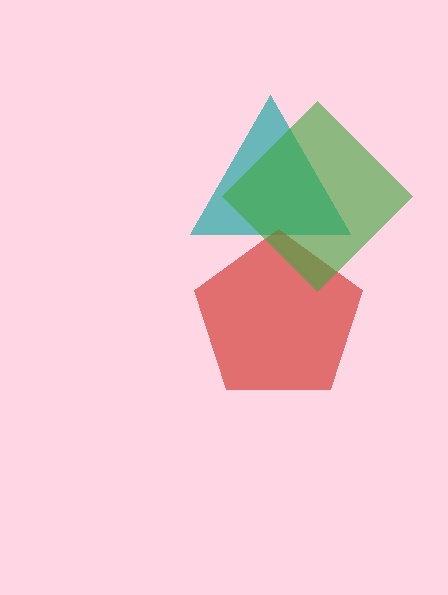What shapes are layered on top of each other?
The layered shapes are: a teal triangle, a red pentagon, a green diamond.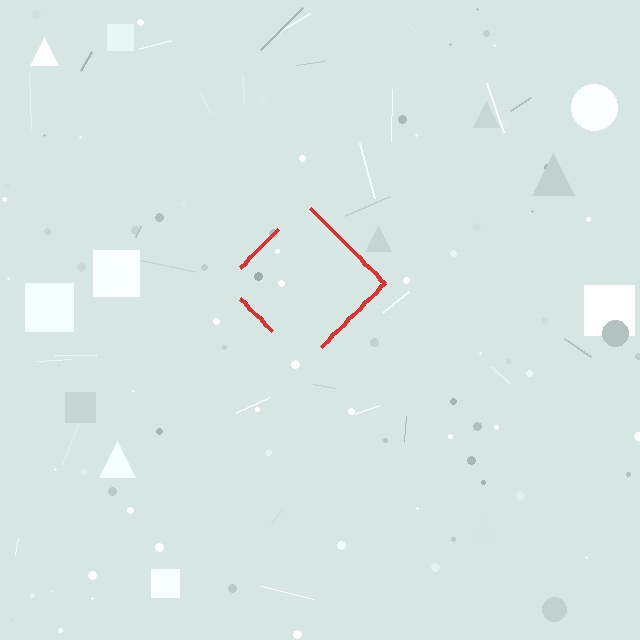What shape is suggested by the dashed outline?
The dashed outline suggests a diamond.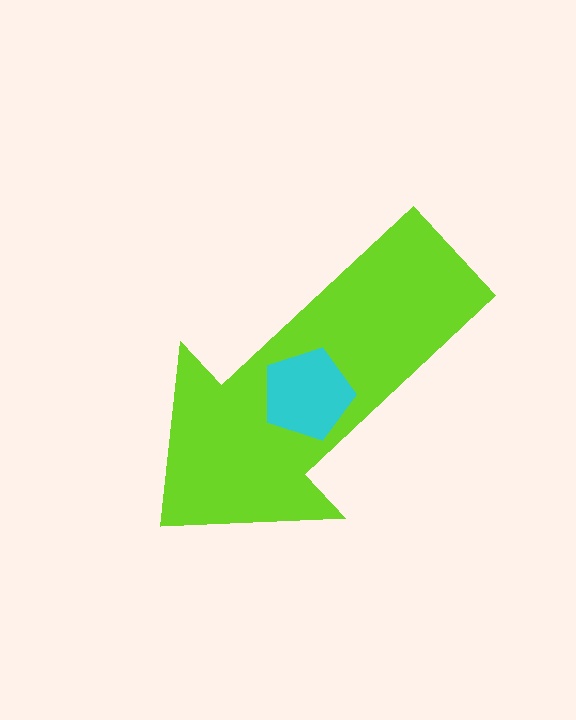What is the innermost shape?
The cyan pentagon.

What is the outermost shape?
The lime arrow.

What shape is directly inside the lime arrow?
The cyan pentagon.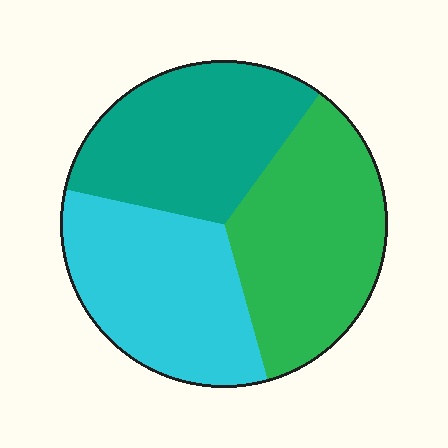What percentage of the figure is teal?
Teal takes up about one third (1/3) of the figure.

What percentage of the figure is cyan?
Cyan covers 33% of the figure.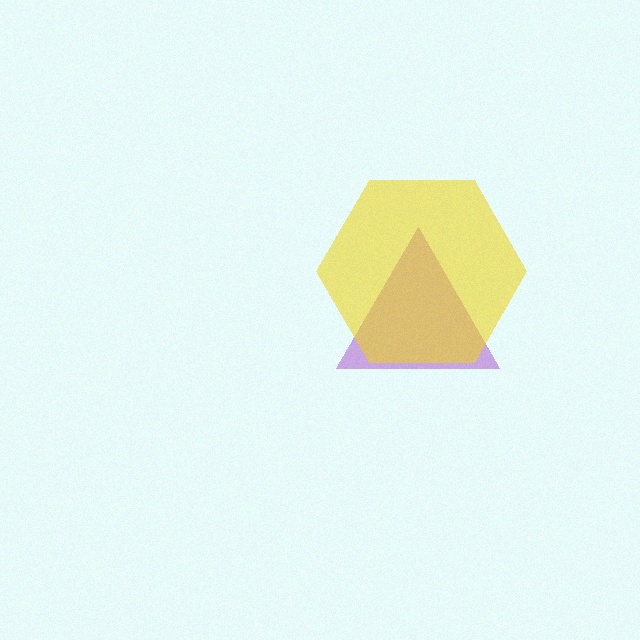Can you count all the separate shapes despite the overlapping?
Yes, there are 2 separate shapes.